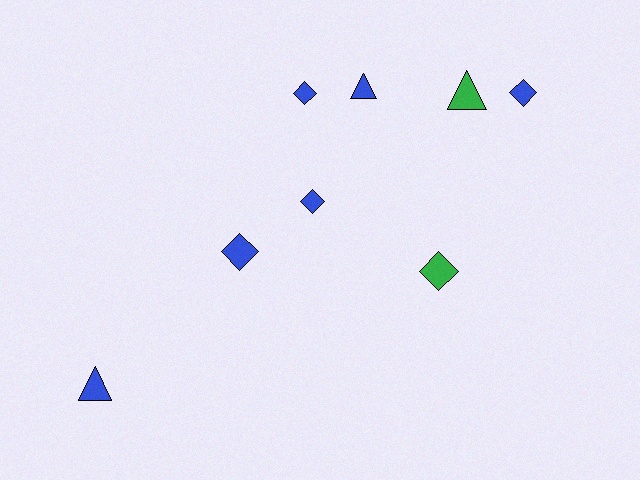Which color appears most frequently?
Blue, with 6 objects.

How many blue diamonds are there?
There are 4 blue diamonds.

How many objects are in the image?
There are 8 objects.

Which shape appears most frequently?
Diamond, with 5 objects.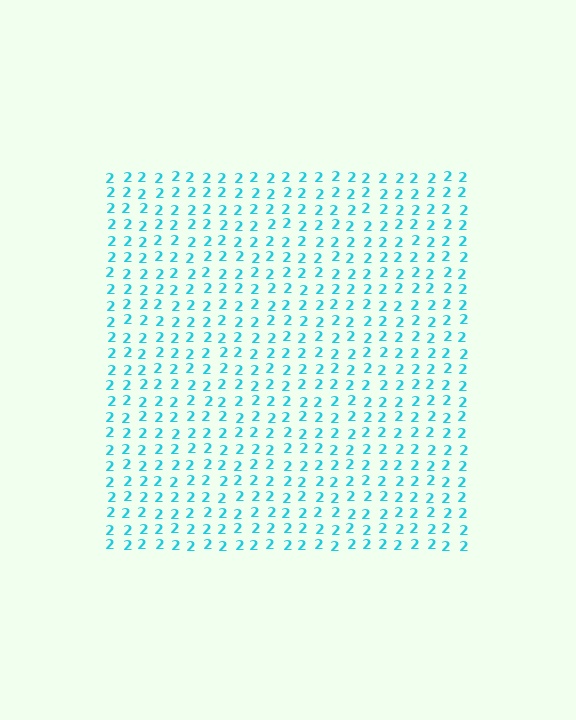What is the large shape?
The large shape is a square.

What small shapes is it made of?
It is made of small digit 2's.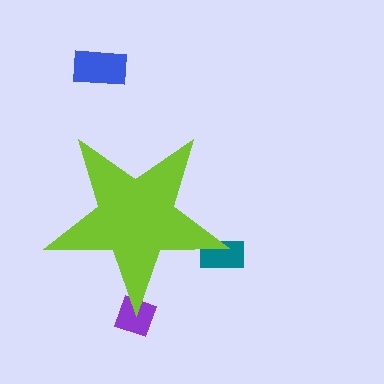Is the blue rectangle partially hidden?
No, the blue rectangle is fully visible.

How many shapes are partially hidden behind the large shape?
2 shapes are partially hidden.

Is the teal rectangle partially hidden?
Yes, the teal rectangle is partially hidden behind the lime star.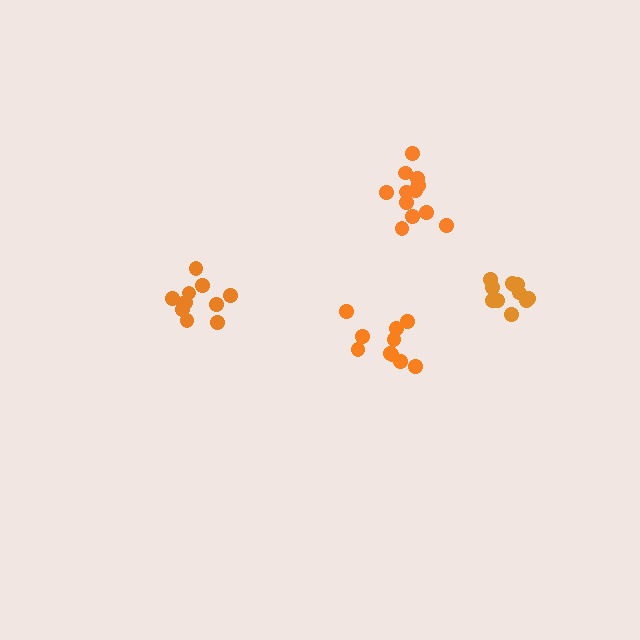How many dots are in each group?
Group 1: 12 dots, Group 2: 10 dots, Group 3: 10 dots, Group 4: 11 dots (43 total).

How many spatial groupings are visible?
There are 4 spatial groupings.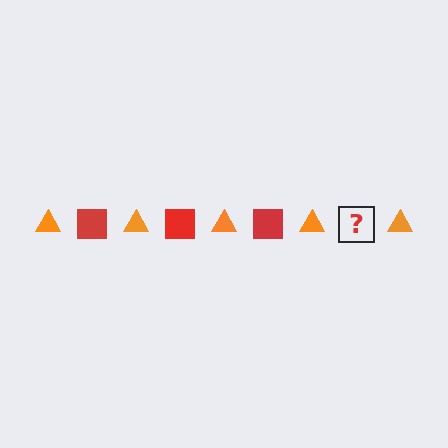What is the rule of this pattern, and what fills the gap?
The rule is that the pattern alternates between orange triangle and red square. The gap should be filled with a red square.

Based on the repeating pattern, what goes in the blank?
The blank should be a red square.